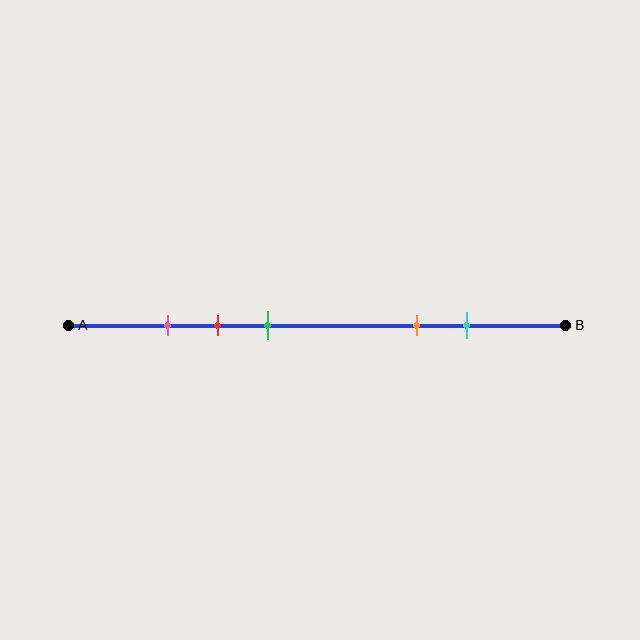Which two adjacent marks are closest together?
The pink and red marks are the closest adjacent pair.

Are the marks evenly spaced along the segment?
No, the marks are not evenly spaced.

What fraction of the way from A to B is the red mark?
The red mark is approximately 30% (0.3) of the way from A to B.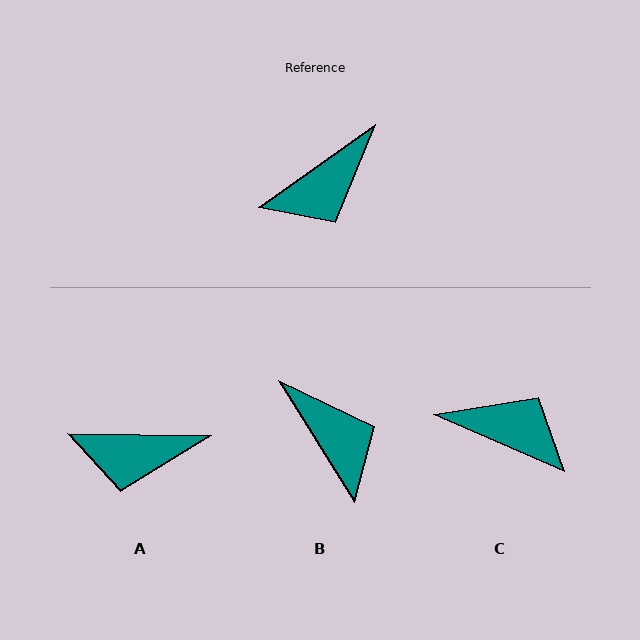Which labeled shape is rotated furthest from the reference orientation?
C, about 121 degrees away.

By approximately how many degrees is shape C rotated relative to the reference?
Approximately 121 degrees counter-clockwise.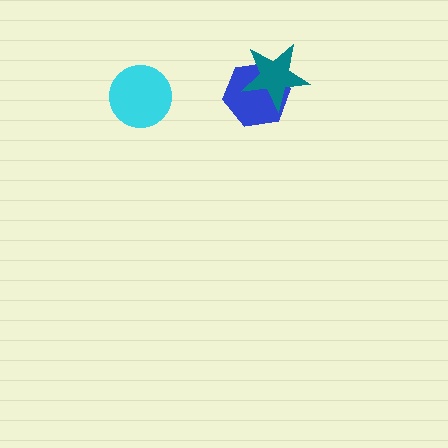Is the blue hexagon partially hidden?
Yes, it is partially covered by another shape.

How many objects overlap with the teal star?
1 object overlaps with the teal star.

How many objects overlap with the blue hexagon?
1 object overlaps with the blue hexagon.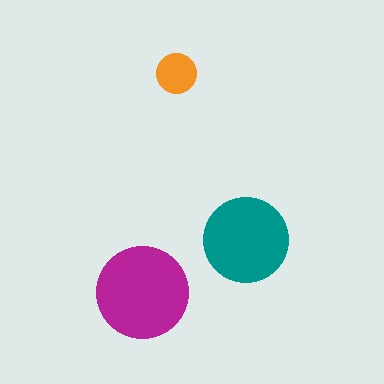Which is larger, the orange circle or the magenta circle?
The magenta one.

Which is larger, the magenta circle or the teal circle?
The magenta one.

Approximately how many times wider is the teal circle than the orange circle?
About 2 times wider.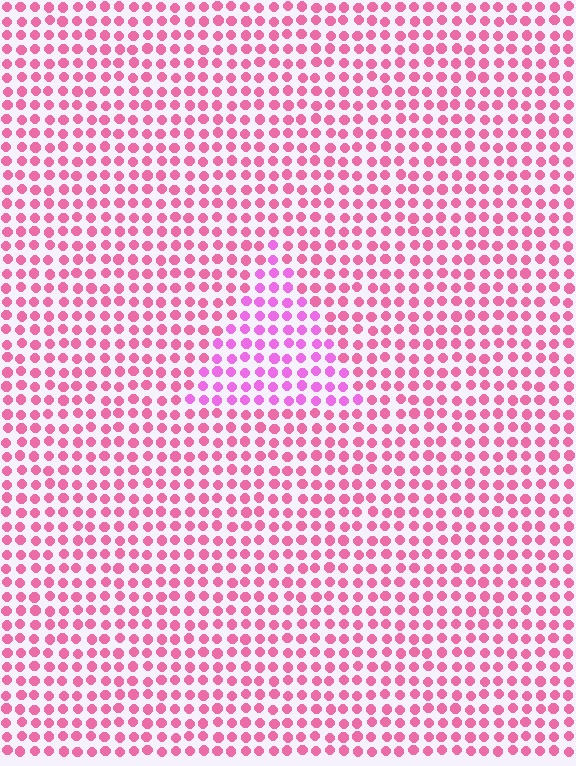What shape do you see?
I see a triangle.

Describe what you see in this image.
The image is filled with small pink elements in a uniform arrangement. A triangle-shaped region is visible where the elements are tinted to a slightly different hue, forming a subtle color boundary.